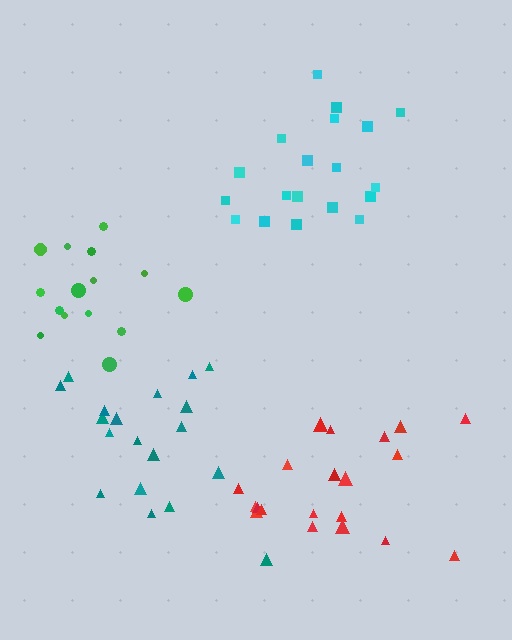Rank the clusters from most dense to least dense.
green, red, teal, cyan.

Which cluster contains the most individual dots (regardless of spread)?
Red (20).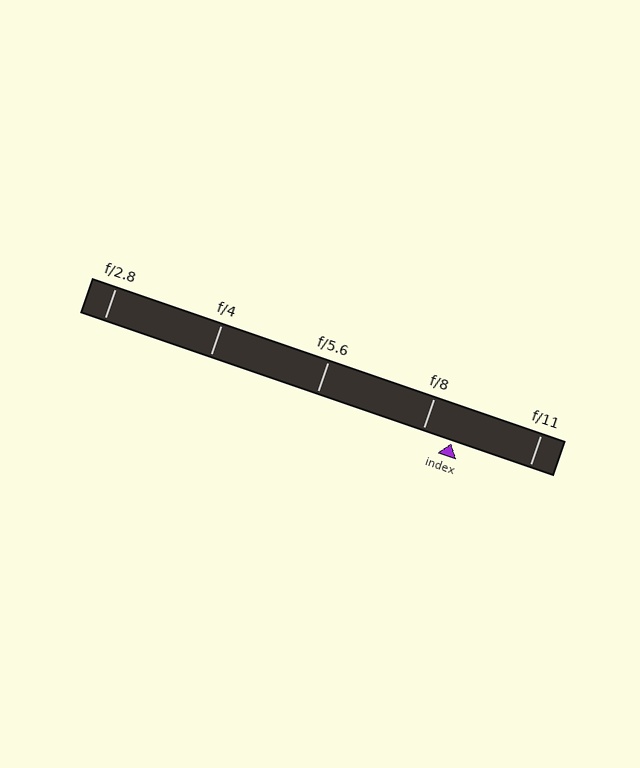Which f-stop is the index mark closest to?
The index mark is closest to f/8.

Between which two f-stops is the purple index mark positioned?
The index mark is between f/8 and f/11.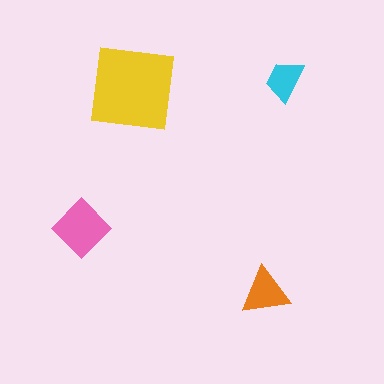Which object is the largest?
The yellow square.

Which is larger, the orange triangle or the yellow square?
The yellow square.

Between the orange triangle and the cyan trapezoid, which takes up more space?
The orange triangle.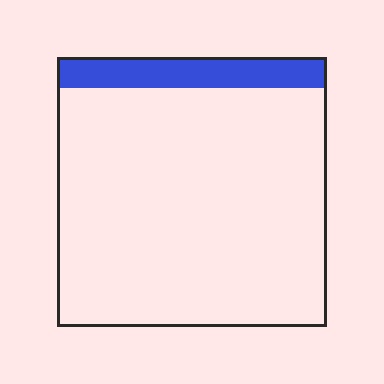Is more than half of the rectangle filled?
No.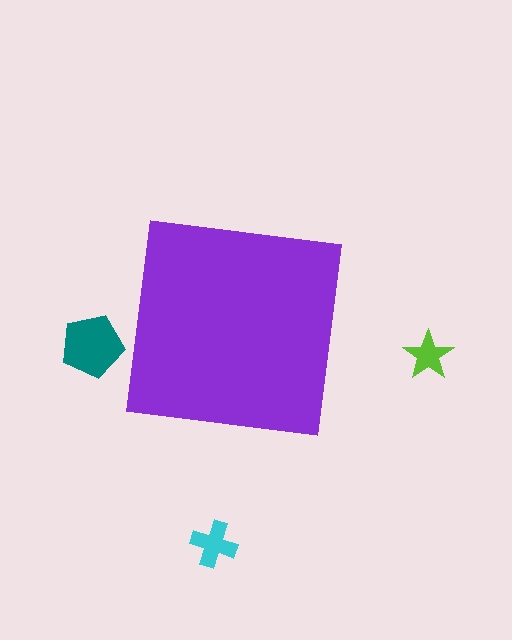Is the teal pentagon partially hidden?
No, the teal pentagon is fully visible.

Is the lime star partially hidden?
No, the lime star is fully visible.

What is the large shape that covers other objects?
A purple square.